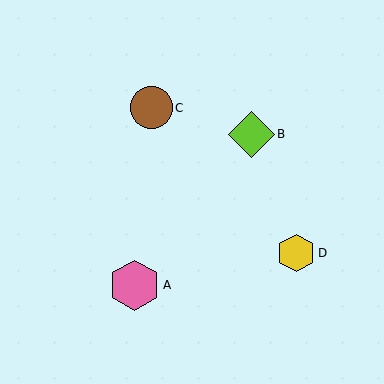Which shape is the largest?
The pink hexagon (labeled A) is the largest.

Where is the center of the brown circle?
The center of the brown circle is at (151, 108).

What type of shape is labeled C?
Shape C is a brown circle.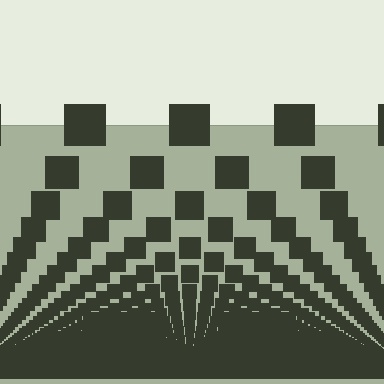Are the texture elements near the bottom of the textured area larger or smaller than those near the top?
Smaller. The gradient is inverted — elements near the bottom are smaller and denser.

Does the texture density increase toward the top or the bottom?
Density increases toward the bottom.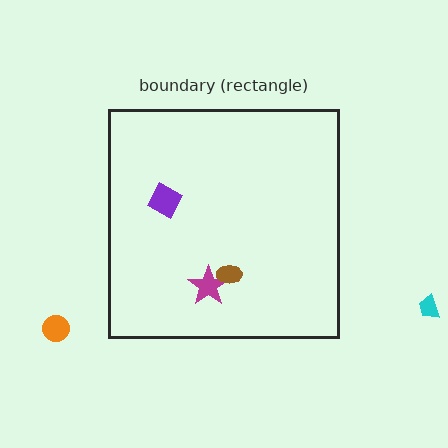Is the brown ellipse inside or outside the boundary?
Inside.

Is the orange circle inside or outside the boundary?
Outside.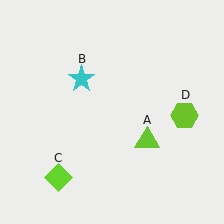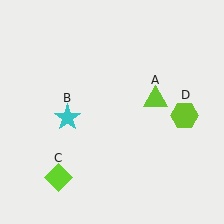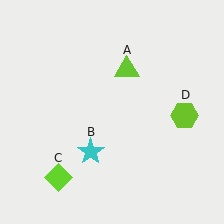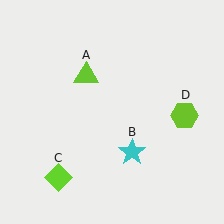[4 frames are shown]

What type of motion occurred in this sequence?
The lime triangle (object A), cyan star (object B) rotated counterclockwise around the center of the scene.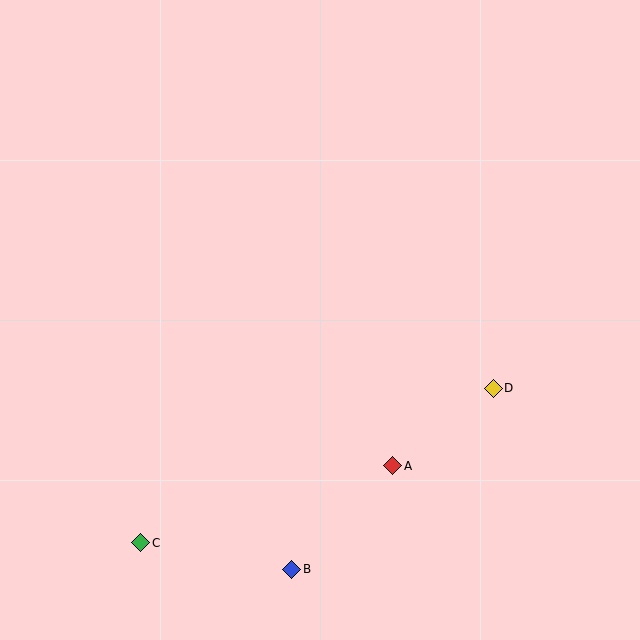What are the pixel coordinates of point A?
Point A is at (393, 466).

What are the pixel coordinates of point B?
Point B is at (291, 569).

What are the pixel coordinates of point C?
Point C is at (141, 543).